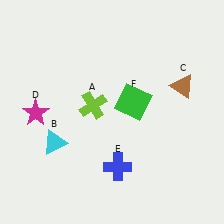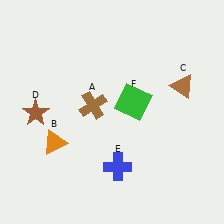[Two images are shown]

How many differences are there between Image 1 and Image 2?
There are 3 differences between the two images.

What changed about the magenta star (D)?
In Image 1, D is magenta. In Image 2, it changed to brown.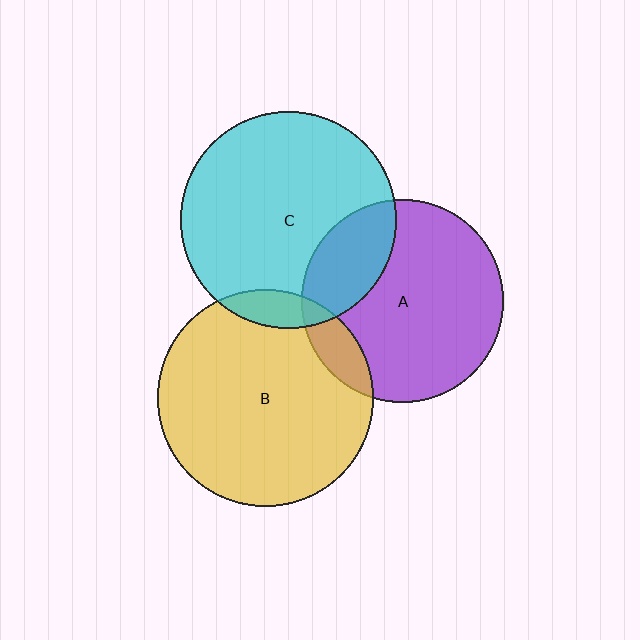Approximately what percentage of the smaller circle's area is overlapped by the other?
Approximately 25%.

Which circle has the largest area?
Circle B (yellow).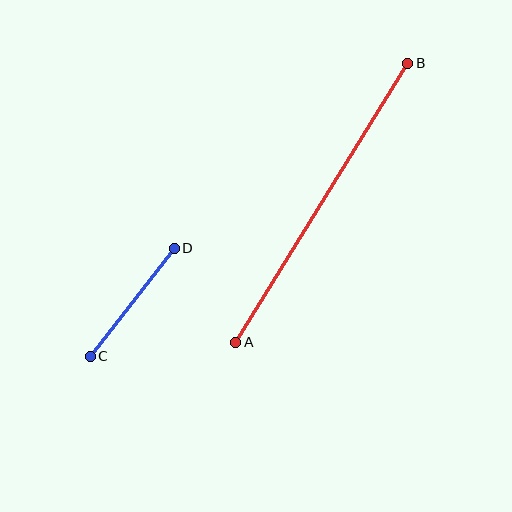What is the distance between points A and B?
The distance is approximately 328 pixels.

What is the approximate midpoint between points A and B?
The midpoint is at approximately (322, 203) pixels.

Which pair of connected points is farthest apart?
Points A and B are farthest apart.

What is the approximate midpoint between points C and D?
The midpoint is at approximately (132, 302) pixels.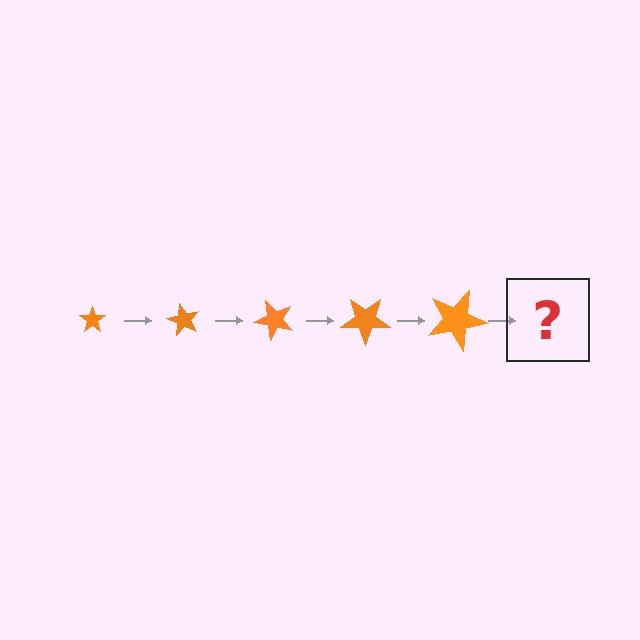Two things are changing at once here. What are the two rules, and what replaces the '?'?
The two rules are that the star grows larger each step and it rotates 60 degrees each step. The '?' should be a star, larger than the previous one and rotated 300 degrees from the start.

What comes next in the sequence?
The next element should be a star, larger than the previous one and rotated 300 degrees from the start.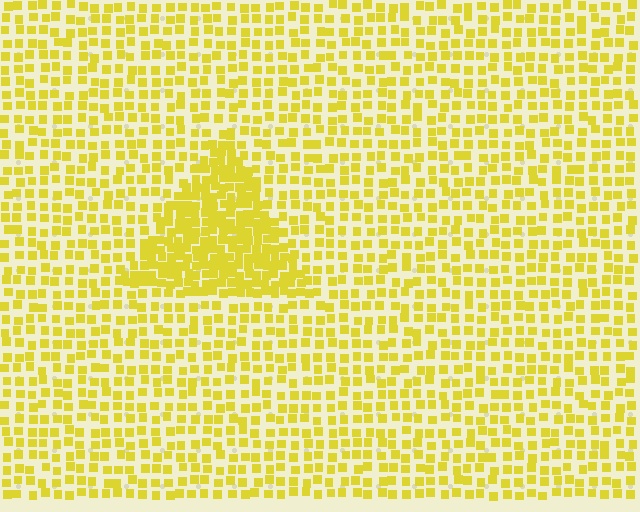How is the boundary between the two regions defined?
The boundary is defined by a change in element density (approximately 2.1x ratio). All elements are the same color, size, and shape.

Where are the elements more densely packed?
The elements are more densely packed inside the triangle boundary.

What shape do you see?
I see a triangle.